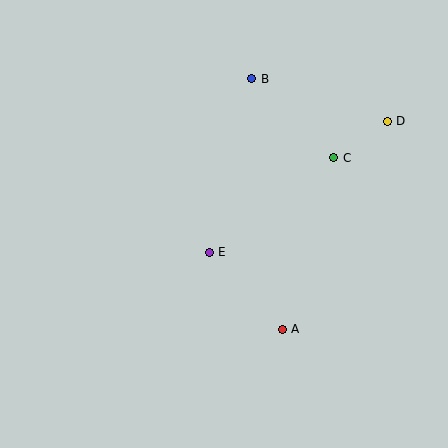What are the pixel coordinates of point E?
Point E is at (209, 252).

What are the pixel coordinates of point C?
Point C is at (334, 158).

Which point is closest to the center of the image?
Point E at (209, 252) is closest to the center.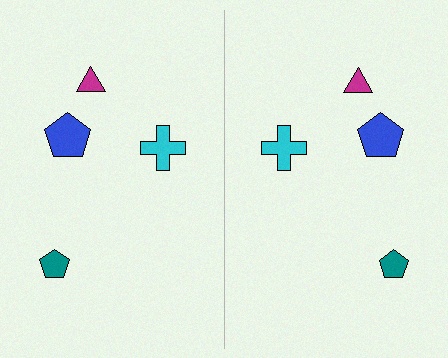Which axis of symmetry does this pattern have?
The pattern has a vertical axis of symmetry running through the center of the image.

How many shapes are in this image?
There are 8 shapes in this image.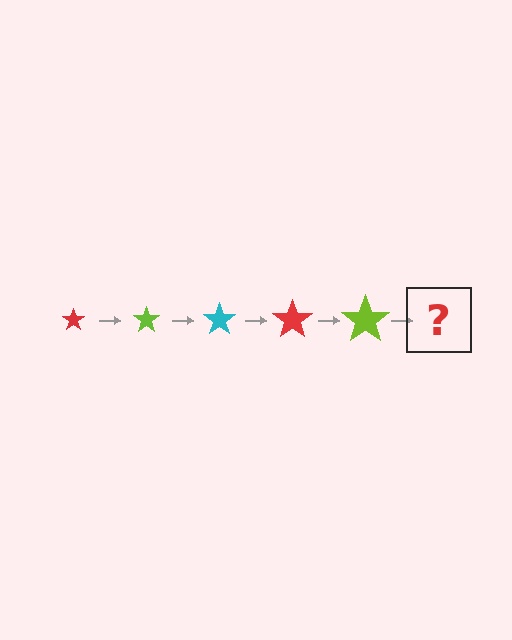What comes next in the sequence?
The next element should be a cyan star, larger than the previous one.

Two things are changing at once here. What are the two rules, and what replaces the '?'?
The two rules are that the star grows larger each step and the color cycles through red, lime, and cyan. The '?' should be a cyan star, larger than the previous one.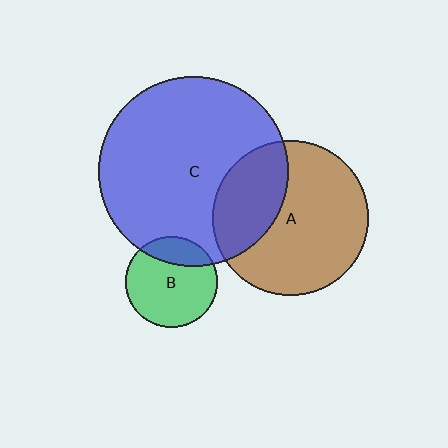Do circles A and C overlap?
Yes.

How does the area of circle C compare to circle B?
Approximately 4.3 times.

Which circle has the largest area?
Circle C (blue).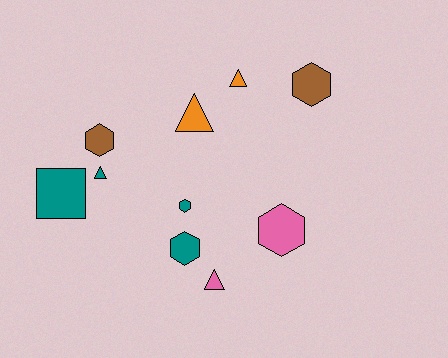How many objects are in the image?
There are 10 objects.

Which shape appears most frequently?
Hexagon, with 5 objects.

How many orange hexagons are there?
There are no orange hexagons.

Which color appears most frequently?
Teal, with 4 objects.